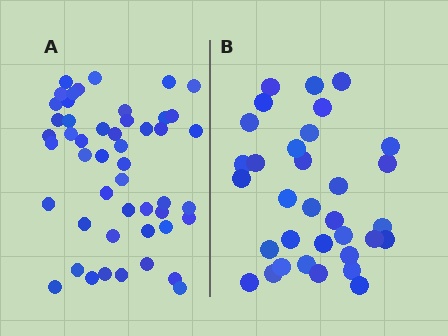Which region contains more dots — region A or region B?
Region A (the left region) has more dots.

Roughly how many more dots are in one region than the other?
Region A has approximately 15 more dots than region B.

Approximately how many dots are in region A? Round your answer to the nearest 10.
About 50 dots. (The exact count is 49, which rounds to 50.)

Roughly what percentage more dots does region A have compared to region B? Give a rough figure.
About 50% more.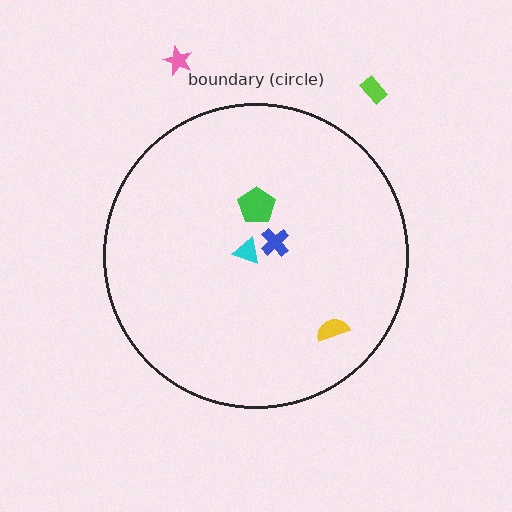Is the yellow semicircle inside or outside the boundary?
Inside.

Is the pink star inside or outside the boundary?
Outside.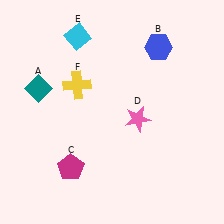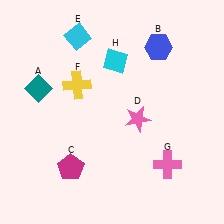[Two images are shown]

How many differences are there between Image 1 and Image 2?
There are 2 differences between the two images.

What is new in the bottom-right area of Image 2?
A pink cross (G) was added in the bottom-right area of Image 2.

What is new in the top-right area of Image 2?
A cyan diamond (H) was added in the top-right area of Image 2.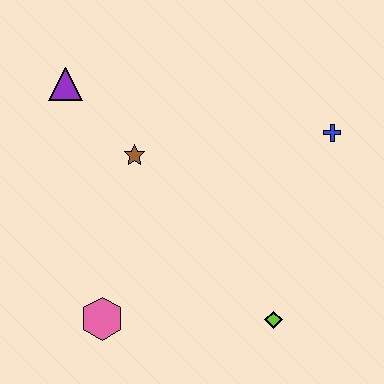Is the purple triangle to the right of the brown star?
No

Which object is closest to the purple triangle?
The brown star is closest to the purple triangle.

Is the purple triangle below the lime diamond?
No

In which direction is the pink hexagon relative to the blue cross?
The pink hexagon is to the left of the blue cross.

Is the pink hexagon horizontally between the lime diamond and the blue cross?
No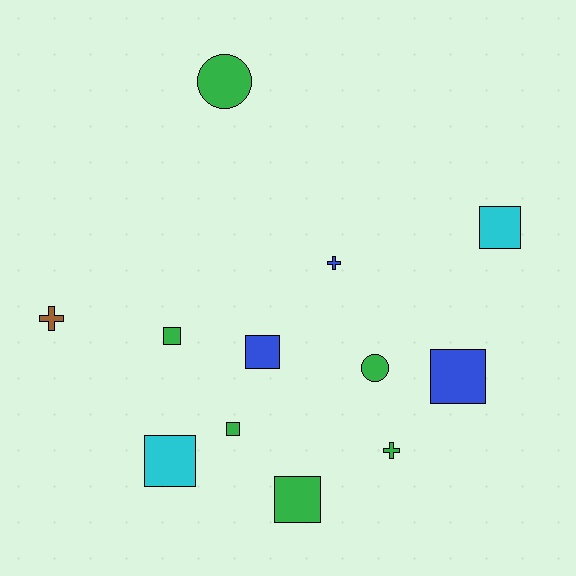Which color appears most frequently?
Green, with 6 objects.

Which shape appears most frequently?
Square, with 7 objects.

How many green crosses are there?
There is 1 green cross.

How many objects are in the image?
There are 12 objects.